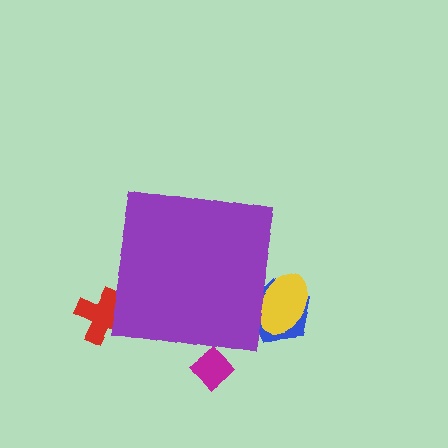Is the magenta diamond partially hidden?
Yes, the magenta diamond is partially hidden behind the purple square.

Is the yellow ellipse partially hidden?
Yes, the yellow ellipse is partially hidden behind the purple square.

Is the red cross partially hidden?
Yes, the red cross is partially hidden behind the purple square.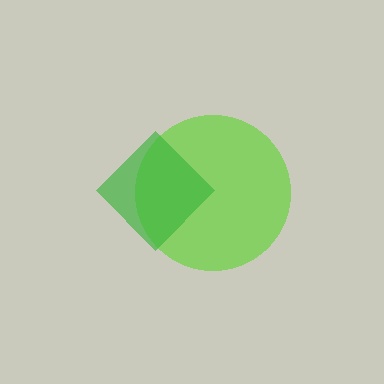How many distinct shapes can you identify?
There are 2 distinct shapes: a lime circle, a green diamond.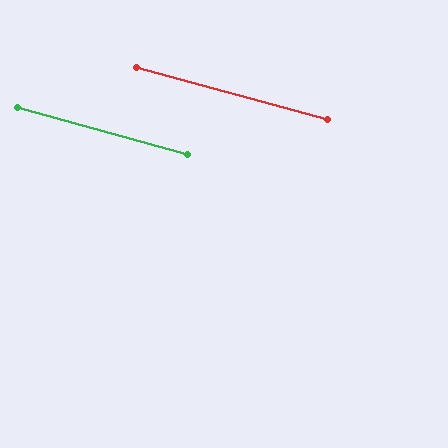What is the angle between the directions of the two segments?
Approximately 0 degrees.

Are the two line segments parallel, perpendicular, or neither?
Parallel — their directions differ by only 0.3°.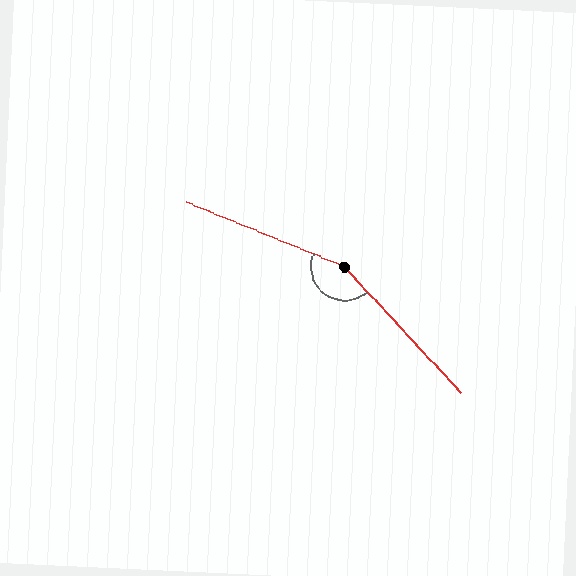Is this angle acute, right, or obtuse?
It is obtuse.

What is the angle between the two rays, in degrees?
Approximately 155 degrees.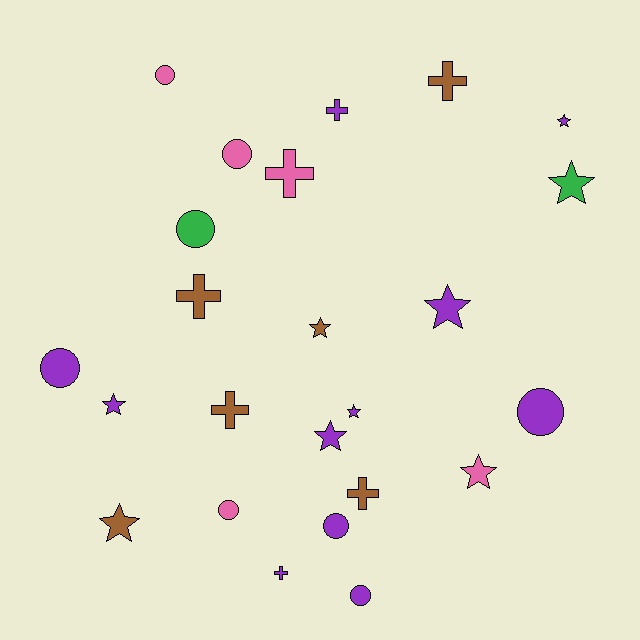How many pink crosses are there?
There is 1 pink cross.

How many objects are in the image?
There are 24 objects.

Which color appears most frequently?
Purple, with 11 objects.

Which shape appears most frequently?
Star, with 9 objects.